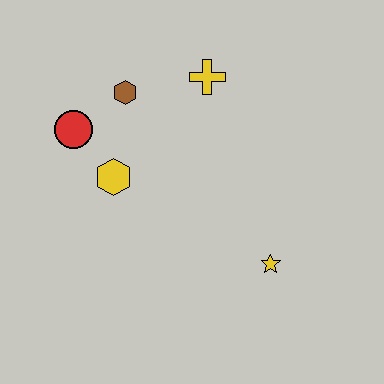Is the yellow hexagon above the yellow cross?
No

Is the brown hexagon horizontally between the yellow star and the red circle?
Yes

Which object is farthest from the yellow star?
The red circle is farthest from the yellow star.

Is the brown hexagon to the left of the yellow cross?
Yes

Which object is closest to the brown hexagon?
The red circle is closest to the brown hexagon.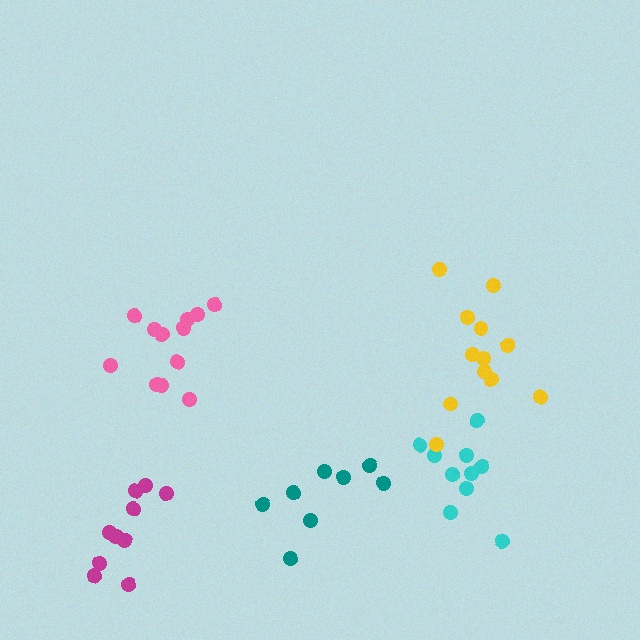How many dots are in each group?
Group 1: 12 dots, Group 2: 10 dots, Group 3: 10 dots, Group 4: 12 dots, Group 5: 8 dots (52 total).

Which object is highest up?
The pink cluster is topmost.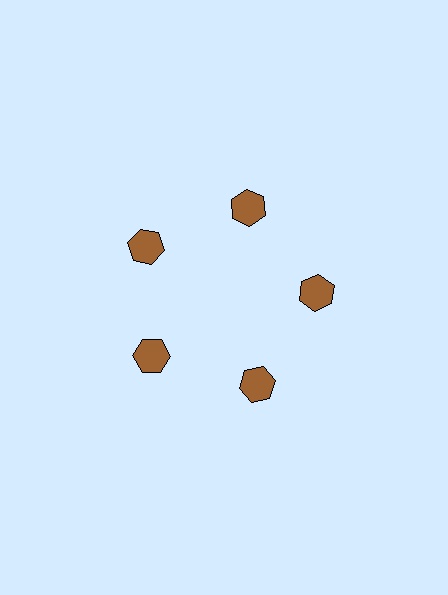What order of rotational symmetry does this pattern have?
This pattern has 5-fold rotational symmetry.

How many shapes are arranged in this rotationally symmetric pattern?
There are 5 shapes, arranged in 5 groups of 1.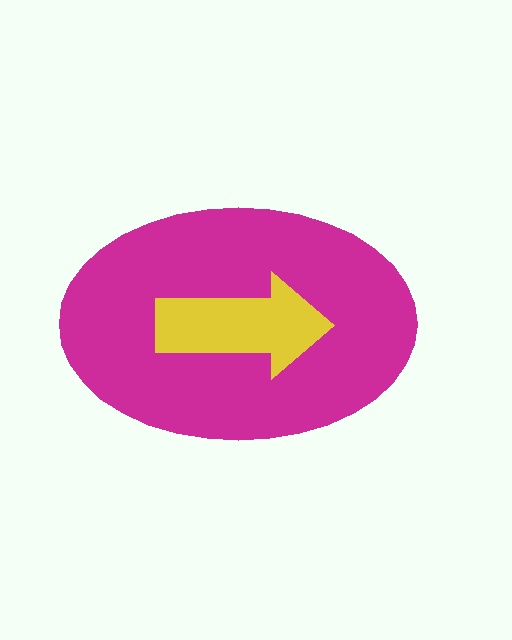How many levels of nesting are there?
2.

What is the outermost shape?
The magenta ellipse.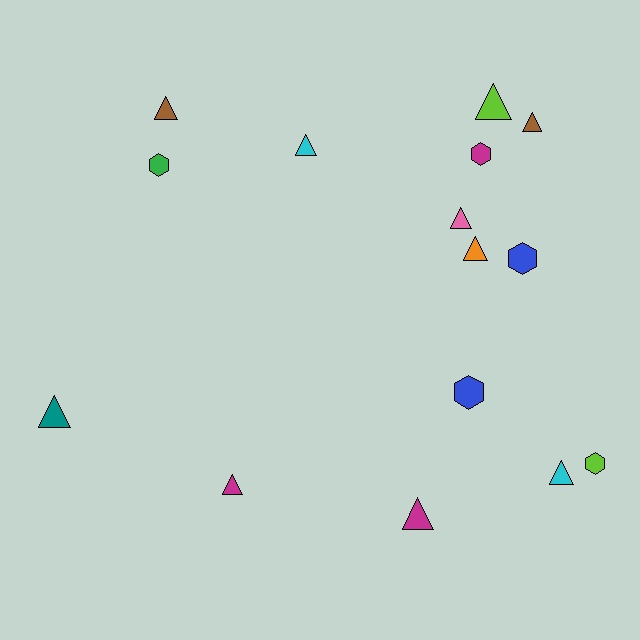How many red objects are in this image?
There are no red objects.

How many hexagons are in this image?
There are 5 hexagons.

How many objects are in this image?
There are 15 objects.